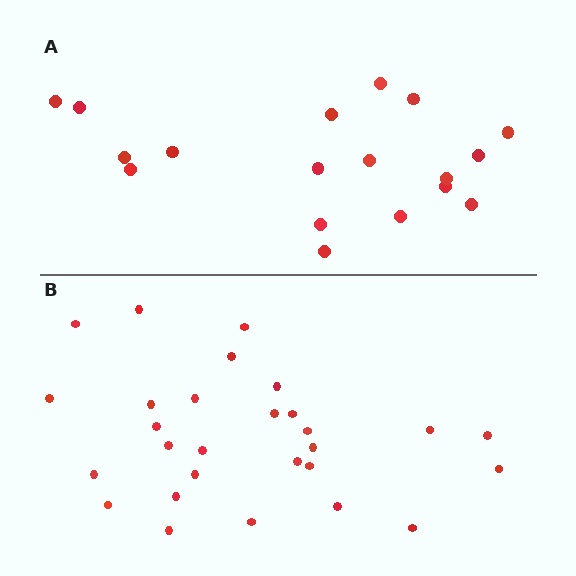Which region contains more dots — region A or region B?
Region B (the bottom region) has more dots.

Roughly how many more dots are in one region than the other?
Region B has roughly 10 or so more dots than region A.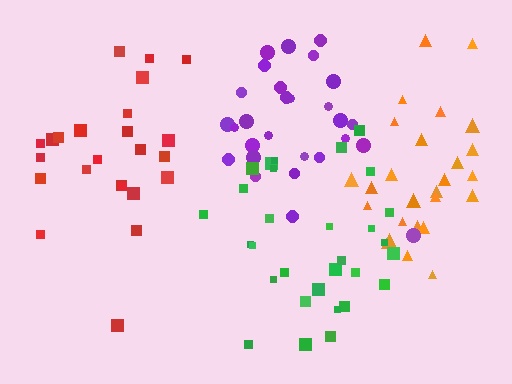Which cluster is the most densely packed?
Purple.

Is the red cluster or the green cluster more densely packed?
Green.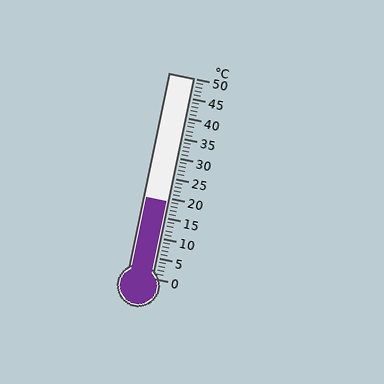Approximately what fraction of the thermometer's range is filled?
The thermometer is filled to approximately 40% of its range.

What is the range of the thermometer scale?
The thermometer scale ranges from 0°C to 50°C.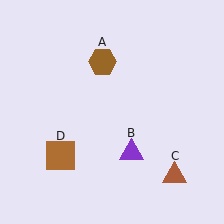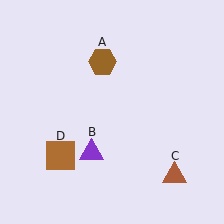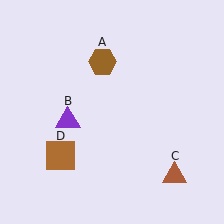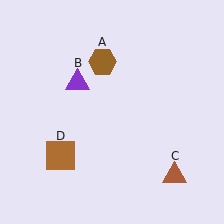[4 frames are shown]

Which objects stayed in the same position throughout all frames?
Brown hexagon (object A) and brown triangle (object C) and brown square (object D) remained stationary.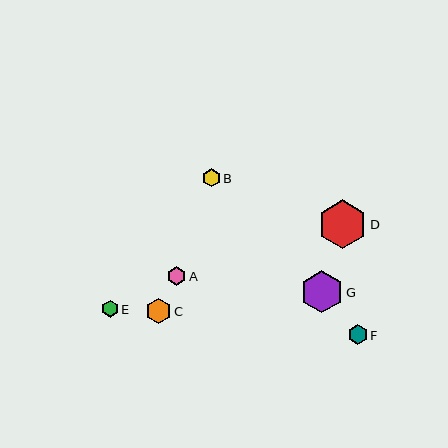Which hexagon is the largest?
Hexagon D is the largest with a size of approximately 49 pixels.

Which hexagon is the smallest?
Hexagon E is the smallest with a size of approximately 17 pixels.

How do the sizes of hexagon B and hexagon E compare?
Hexagon B and hexagon E are approximately the same size.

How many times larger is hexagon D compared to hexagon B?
Hexagon D is approximately 2.7 times the size of hexagon B.